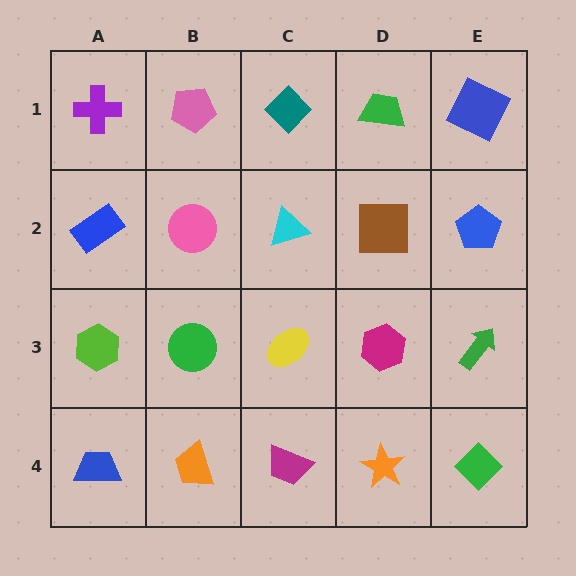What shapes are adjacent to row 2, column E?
A blue square (row 1, column E), a green arrow (row 3, column E), a brown square (row 2, column D).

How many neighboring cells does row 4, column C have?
3.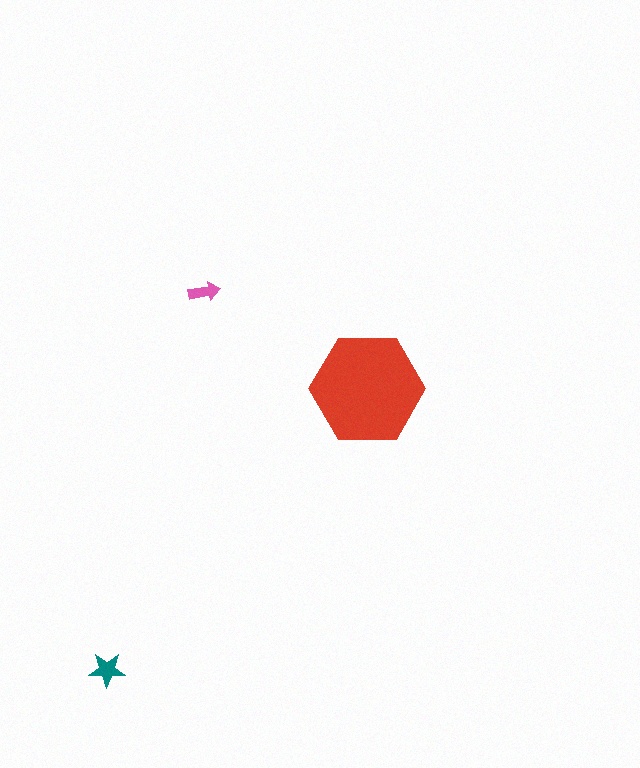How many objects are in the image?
There are 3 objects in the image.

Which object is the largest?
The red hexagon.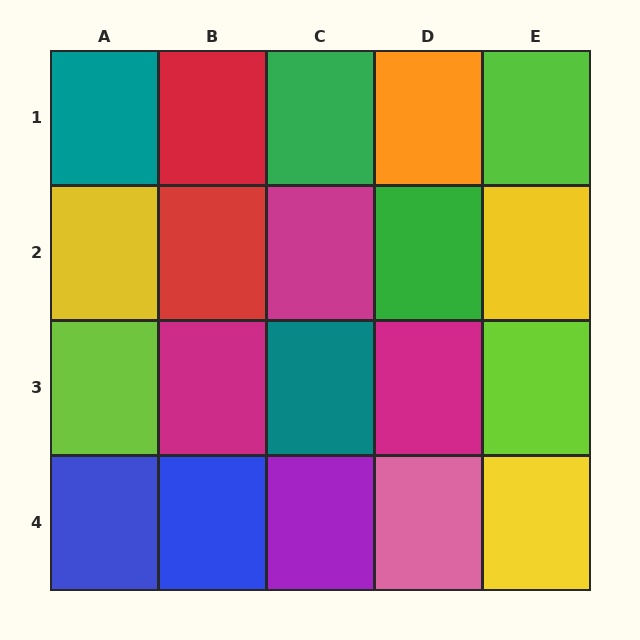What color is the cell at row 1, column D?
Orange.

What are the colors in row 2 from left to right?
Yellow, red, magenta, green, yellow.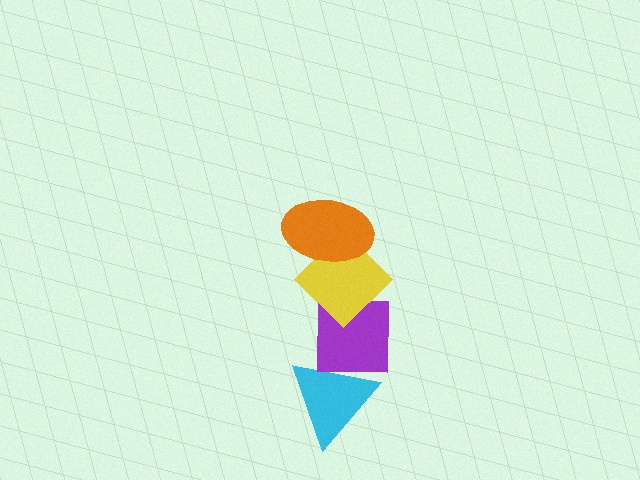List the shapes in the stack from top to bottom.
From top to bottom: the orange ellipse, the yellow diamond, the purple square, the cyan triangle.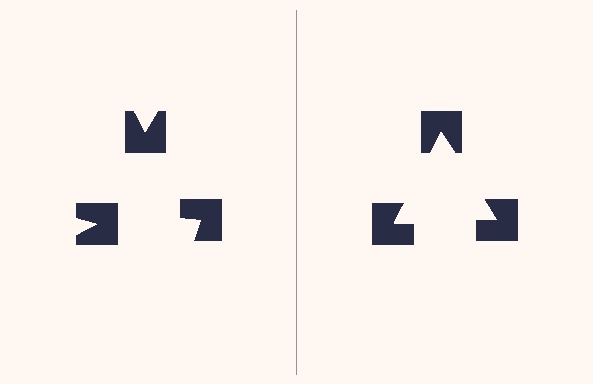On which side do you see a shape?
An illusory triangle appears on the right side. On the left side the wedge cuts are rotated, so no coherent shape forms.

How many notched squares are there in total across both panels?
6 — 3 on each side.